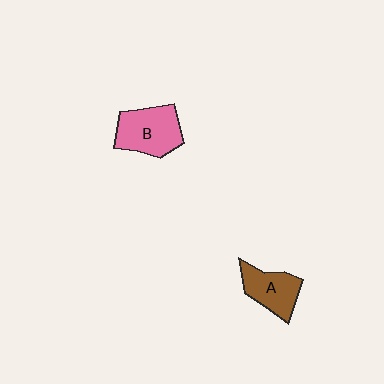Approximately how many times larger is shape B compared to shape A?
Approximately 1.3 times.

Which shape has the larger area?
Shape B (pink).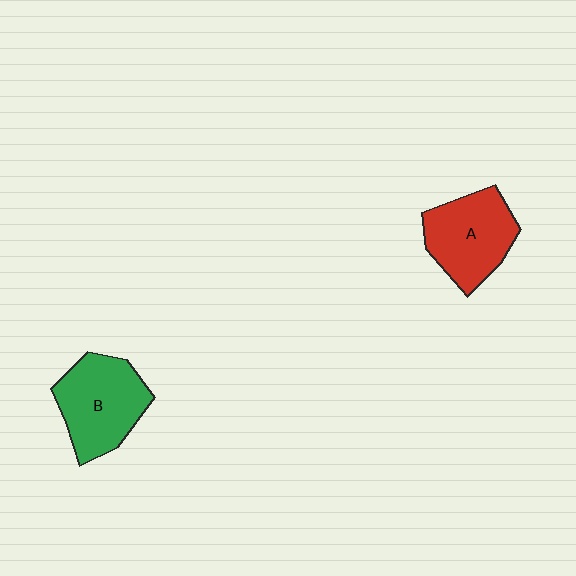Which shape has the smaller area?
Shape A (red).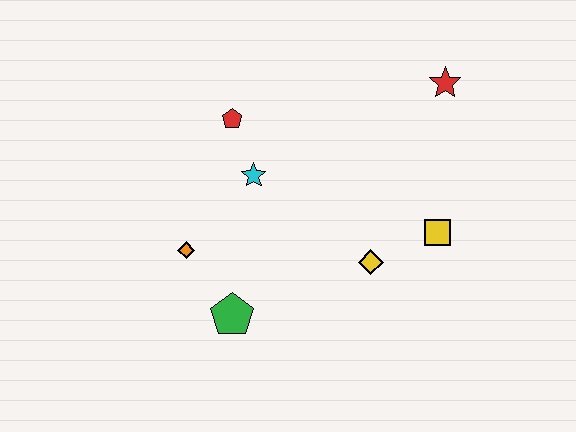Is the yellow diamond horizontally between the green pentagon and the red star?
Yes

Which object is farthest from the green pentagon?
The red star is farthest from the green pentagon.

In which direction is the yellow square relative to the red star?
The yellow square is below the red star.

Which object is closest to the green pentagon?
The orange diamond is closest to the green pentagon.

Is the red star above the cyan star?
Yes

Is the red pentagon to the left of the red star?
Yes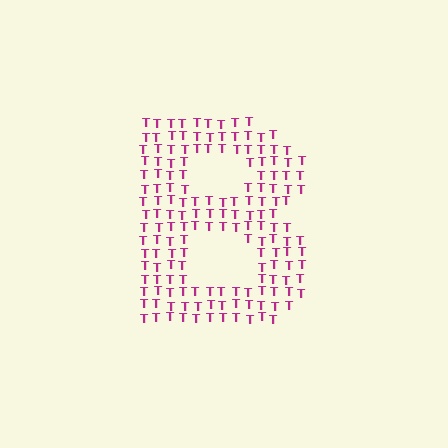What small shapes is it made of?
It is made of small letter T's.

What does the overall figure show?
The overall figure shows the letter B.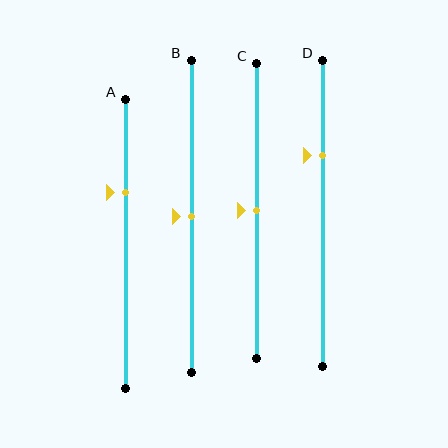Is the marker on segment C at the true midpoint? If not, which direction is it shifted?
Yes, the marker on segment C is at the true midpoint.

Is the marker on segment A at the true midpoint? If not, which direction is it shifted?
No, the marker on segment A is shifted upward by about 18% of the segment length.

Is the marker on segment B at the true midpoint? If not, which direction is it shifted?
Yes, the marker on segment B is at the true midpoint.